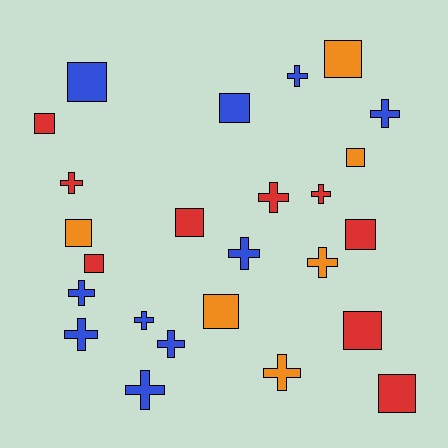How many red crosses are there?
There are 3 red crosses.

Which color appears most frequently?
Blue, with 10 objects.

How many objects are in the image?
There are 25 objects.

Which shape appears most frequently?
Cross, with 13 objects.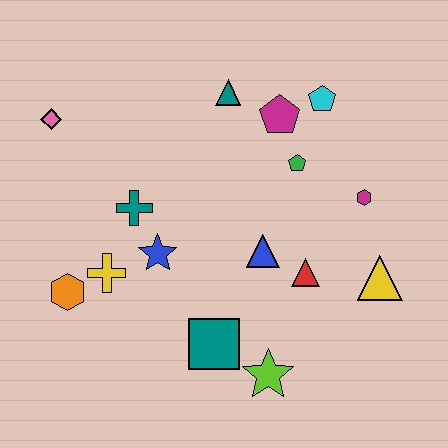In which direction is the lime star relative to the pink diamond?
The lime star is below the pink diamond.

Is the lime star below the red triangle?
Yes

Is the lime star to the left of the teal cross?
No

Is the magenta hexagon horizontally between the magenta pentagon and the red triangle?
No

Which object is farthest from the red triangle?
The pink diamond is farthest from the red triangle.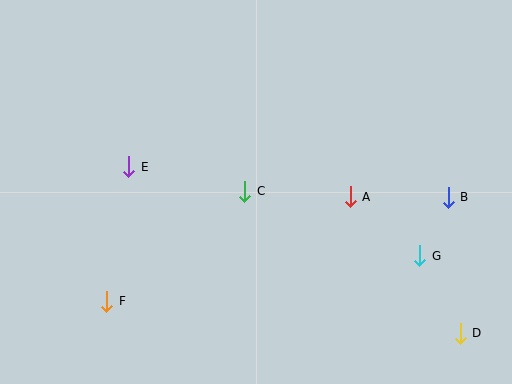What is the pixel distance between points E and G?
The distance between E and G is 304 pixels.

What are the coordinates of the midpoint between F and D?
The midpoint between F and D is at (283, 317).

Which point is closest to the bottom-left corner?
Point F is closest to the bottom-left corner.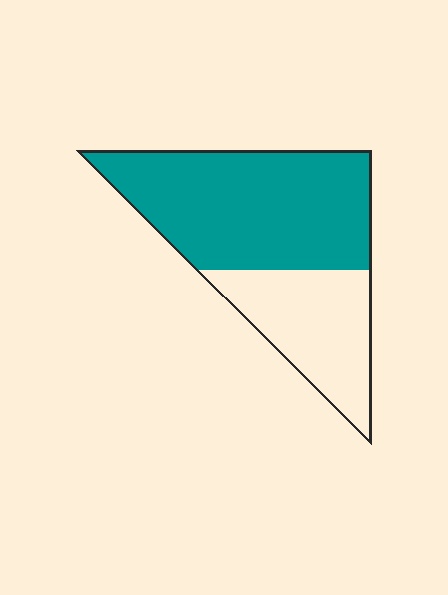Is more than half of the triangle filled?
Yes.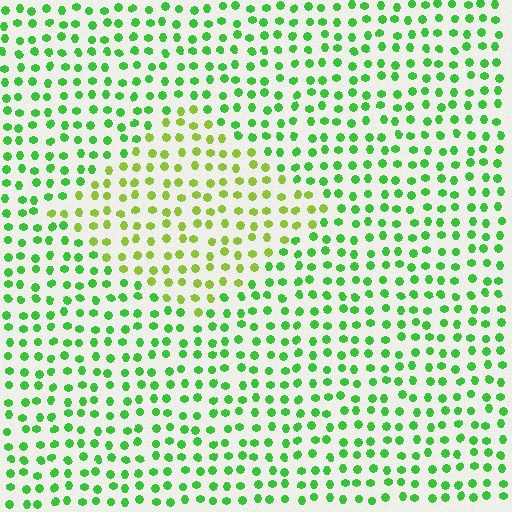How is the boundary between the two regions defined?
The boundary is defined purely by a slight shift in hue (about 37 degrees). Spacing, size, and orientation are identical on both sides.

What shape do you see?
I see a diamond.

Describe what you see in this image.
The image is filled with small green elements in a uniform arrangement. A diamond-shaped region is visible where the elements are tinted to a slightly different hue, forming a subtle color boundary.